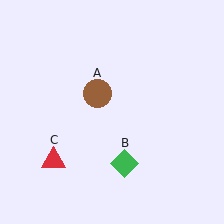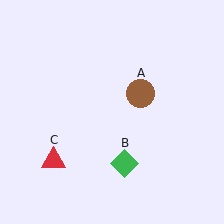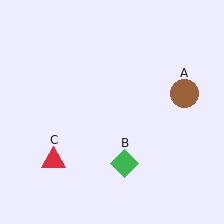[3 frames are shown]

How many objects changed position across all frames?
1 object changed position: brown circle (object A).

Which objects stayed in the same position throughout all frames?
Green diamond (object B) and red triangle (object C) remained stationary.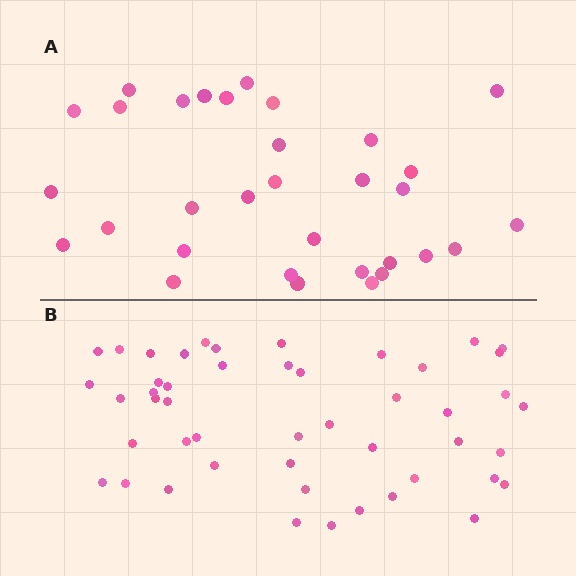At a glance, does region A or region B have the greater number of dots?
Region B (the bottom region) has more dots.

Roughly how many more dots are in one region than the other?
Region B has approximately 15 more dots than region A.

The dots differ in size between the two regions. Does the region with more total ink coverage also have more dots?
No. Region A has more total ink coverage because its dots are larger, but region B actually contains more individual dots. Total area can be misleading — the number of items is what matters here.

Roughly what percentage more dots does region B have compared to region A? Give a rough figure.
About 50% more.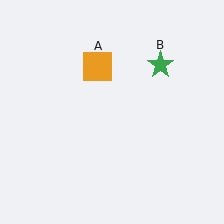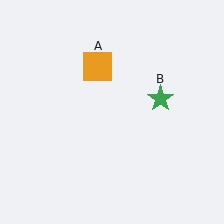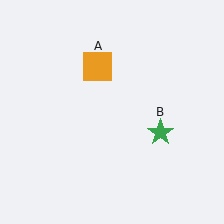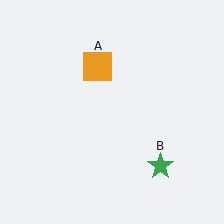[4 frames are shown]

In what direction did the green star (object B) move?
The green star (object B) moved down.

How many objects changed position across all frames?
1 object changed position: green star (object B).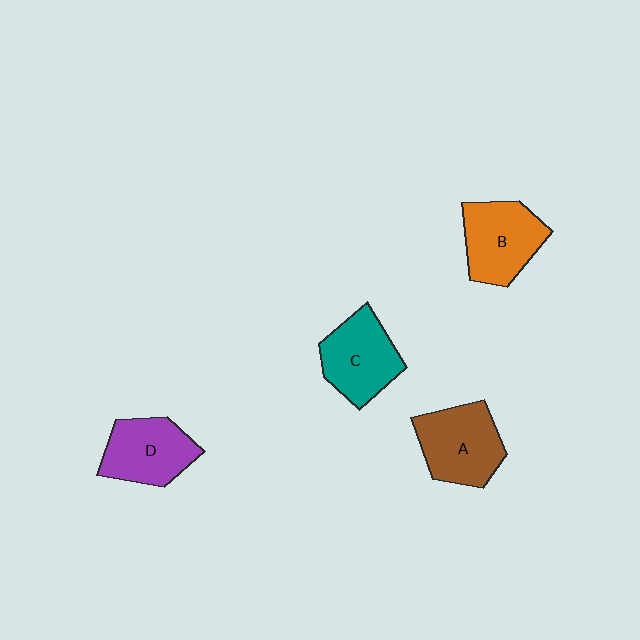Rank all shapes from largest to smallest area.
From largest to smallest: A (brown), B (orange), C (teal), D (purple).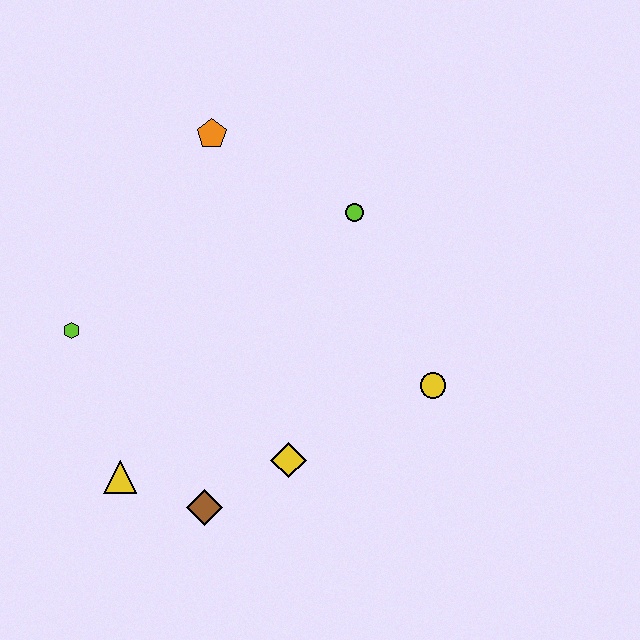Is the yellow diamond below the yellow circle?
Yes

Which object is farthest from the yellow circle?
The lime hexagon is farthest from the yellow circle.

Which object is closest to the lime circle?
The orange pentagon is closest to the lime circle.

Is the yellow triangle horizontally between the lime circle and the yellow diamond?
No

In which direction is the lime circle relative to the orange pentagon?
The lime circle is to the right of the orange pentagon.